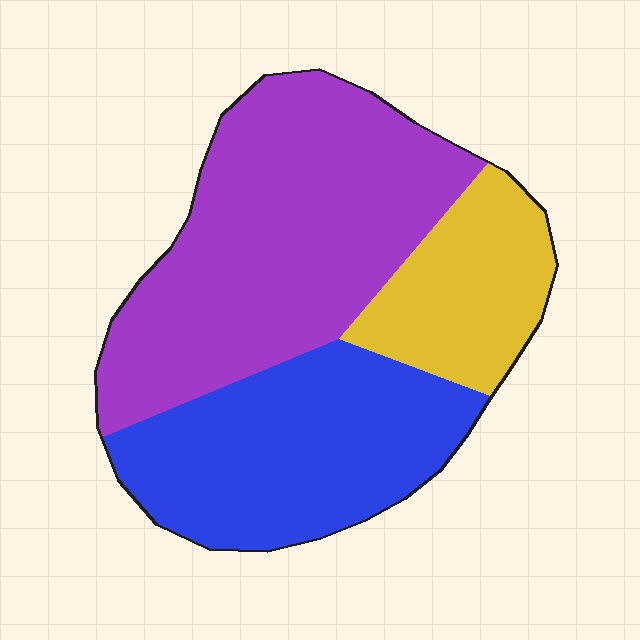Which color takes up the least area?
Yellow, at roughly 20%.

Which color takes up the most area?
Purple, at roughly 50%.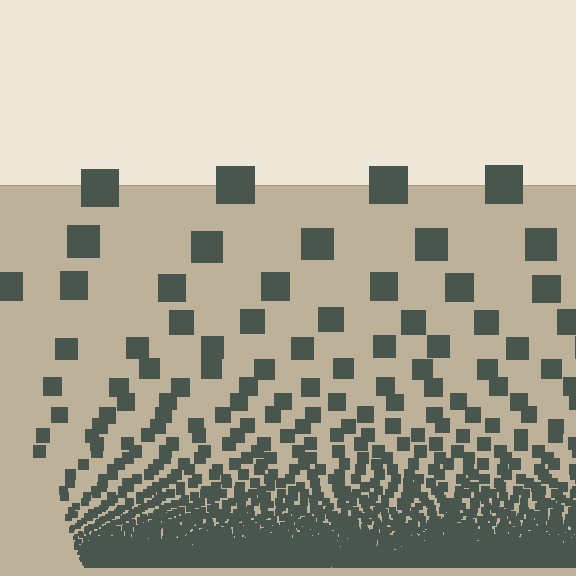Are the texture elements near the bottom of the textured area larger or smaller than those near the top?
Smaller. The gradient is inverted — elements near the bottom are smaller and denser.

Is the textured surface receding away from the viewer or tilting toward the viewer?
The surface appears to tilt toward the viewer. Texture elements get larger and sparser toward the top.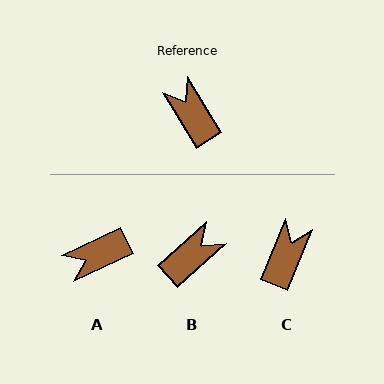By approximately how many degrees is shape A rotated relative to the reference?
Approximately 84 degrees counter-clockwise.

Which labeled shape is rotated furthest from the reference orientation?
A, about 84 degrees away.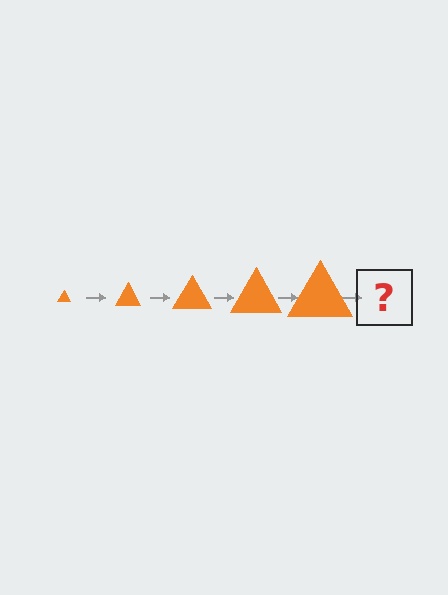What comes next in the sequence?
The next element should be an orange triangle, larger than the previous one.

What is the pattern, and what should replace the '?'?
The pattern is that the triangle gets progressively larger each step. The '?' should be an orange triangle, larger than the previous one.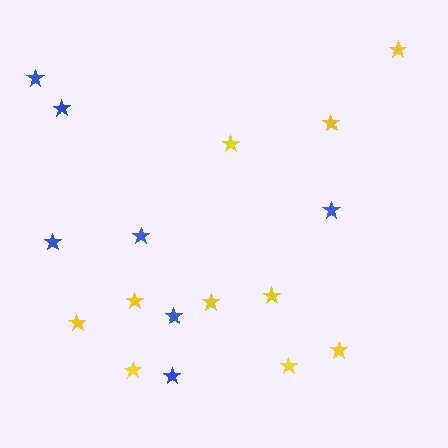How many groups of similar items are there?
There are 2 groups: one group of yellow stars (10) and one group of blue stars (7).